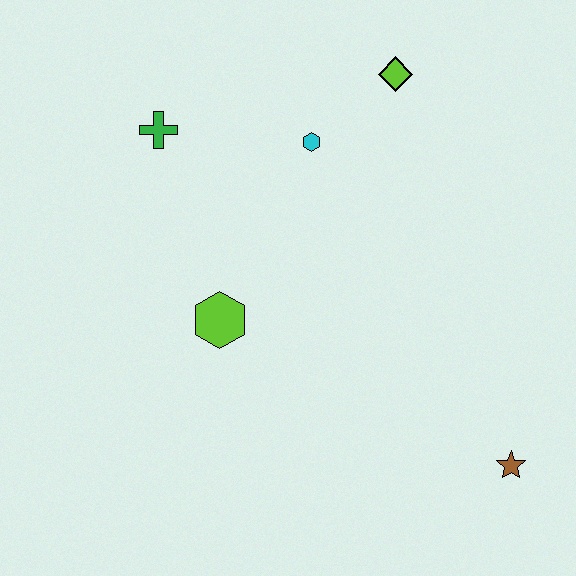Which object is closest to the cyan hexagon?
The lime diamond is closest to the cyan hexagon.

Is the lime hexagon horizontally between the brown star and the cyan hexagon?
No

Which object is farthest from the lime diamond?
The brown star is farthest from the lime diamond.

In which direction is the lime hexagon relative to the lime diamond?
The lime hexagon is below the lime diamond.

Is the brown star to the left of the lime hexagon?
No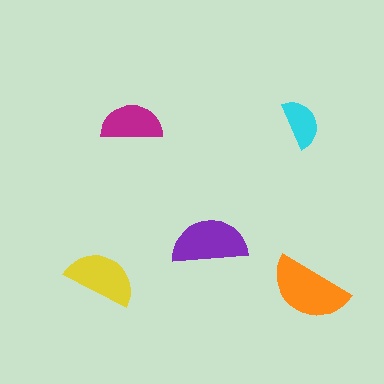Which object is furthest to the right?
The orange semicircle is rightmost.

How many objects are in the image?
There are 5 objects in the image.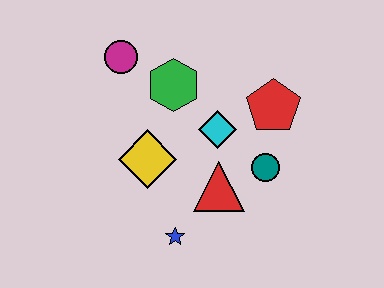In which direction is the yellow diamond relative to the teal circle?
The yellow diamond is to the left of the teal circle.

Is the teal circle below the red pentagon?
Yes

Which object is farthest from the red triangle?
The magenta circle is farthest from the red triangle.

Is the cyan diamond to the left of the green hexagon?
No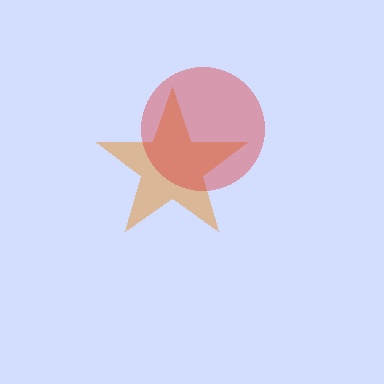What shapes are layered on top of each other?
The layered shapes are: an orange star, a red circle.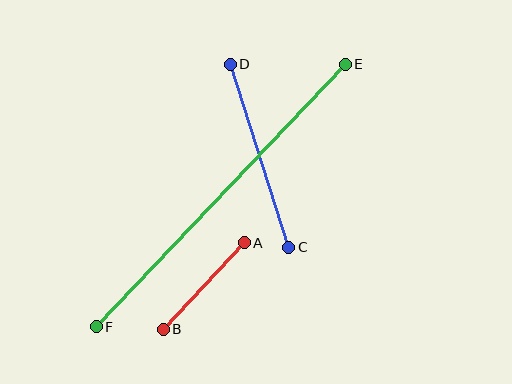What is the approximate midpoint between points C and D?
The midpoint is at approximately (259, 156) pixels.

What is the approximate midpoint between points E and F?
The midpoint is at approximately (221, 196) pixels.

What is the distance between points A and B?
The distance is approximately 119 pixels.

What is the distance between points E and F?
The distance is approximately 362 pixels.